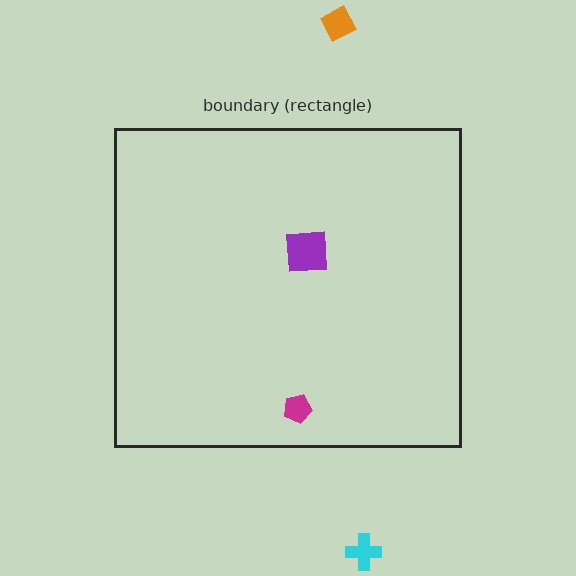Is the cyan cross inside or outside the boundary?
Outside.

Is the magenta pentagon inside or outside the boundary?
Inside.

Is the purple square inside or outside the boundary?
Inside.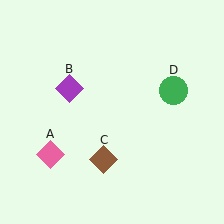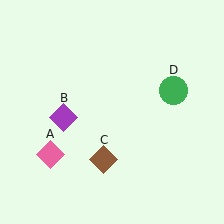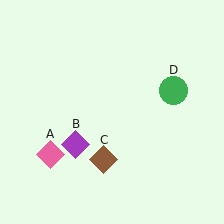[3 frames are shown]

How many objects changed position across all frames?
1 object changed position: purple diamond (object B).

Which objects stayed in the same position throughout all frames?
Pink diamond (object A) and brown diamond (object C) and green circle (object D) remained stationary.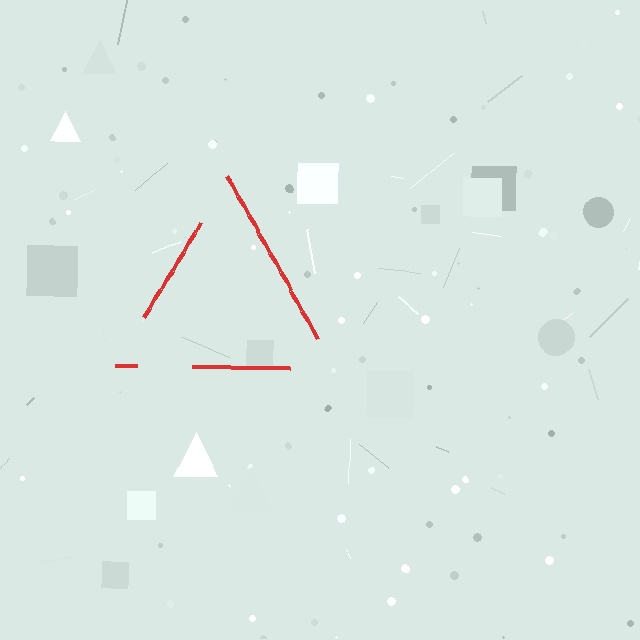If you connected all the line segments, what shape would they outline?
They would outline a triangle.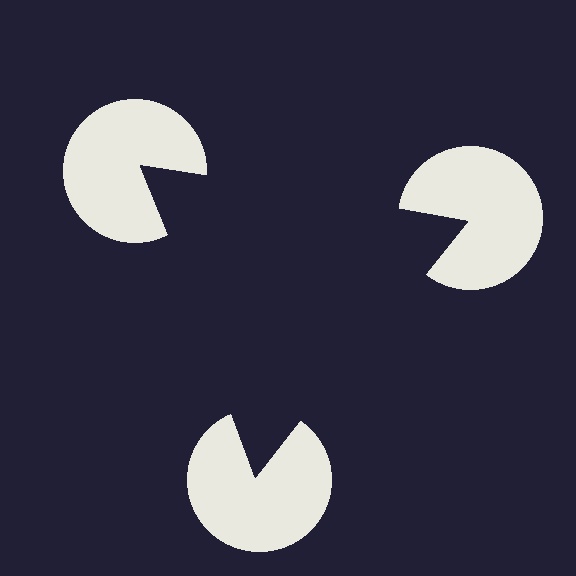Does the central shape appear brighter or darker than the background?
It typically appears slightly darker than the background, even though no actual brightness change is drawn.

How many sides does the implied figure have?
3 sides.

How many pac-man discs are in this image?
There are 3 — one at each vertex of the illusory triangle.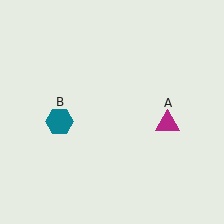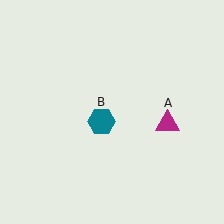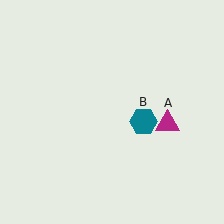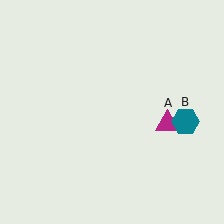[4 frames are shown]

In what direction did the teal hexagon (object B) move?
The teal hexagon (object B) moved right.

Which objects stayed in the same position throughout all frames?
Magenta triangle (object A) remained stationary.